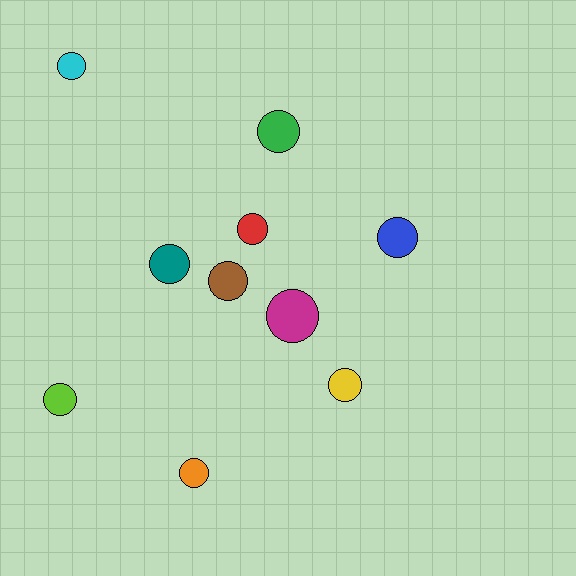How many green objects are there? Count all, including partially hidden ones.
There is 1 green object.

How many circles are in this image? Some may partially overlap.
There are 10 circles.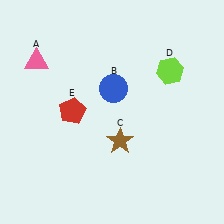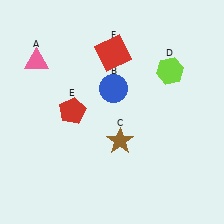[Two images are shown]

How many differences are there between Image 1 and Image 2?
There is 1 difference between the two images.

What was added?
A red square (F) was added in Image 2.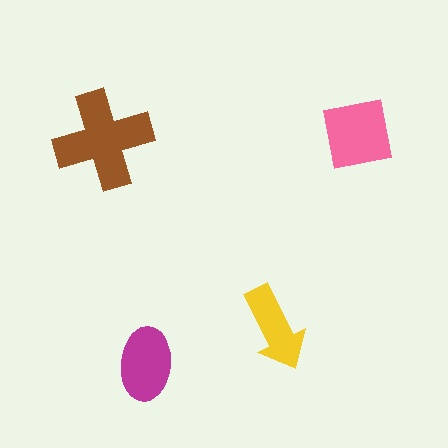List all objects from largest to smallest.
The brown cross, the pink square, the magenta ellipse, the yellow arrow.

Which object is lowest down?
The magenta ellipse is bottommost.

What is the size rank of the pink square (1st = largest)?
2nd.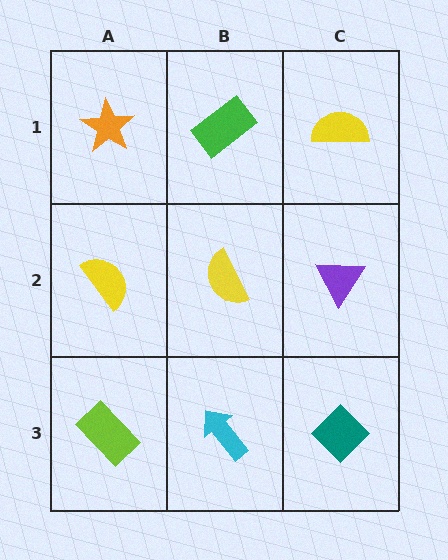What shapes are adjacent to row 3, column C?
A purple triangle (row 2, column C), a cyan arrow (row 3, column B).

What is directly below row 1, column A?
A yellow semicircle.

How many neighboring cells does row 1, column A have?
2.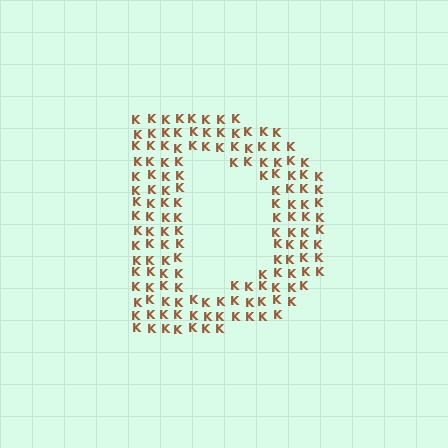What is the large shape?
The large shape is the letter D.